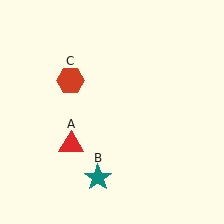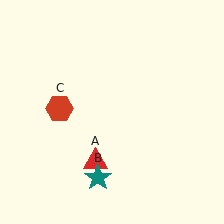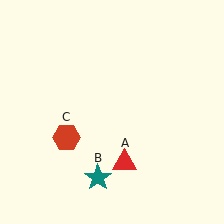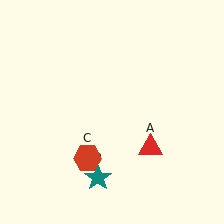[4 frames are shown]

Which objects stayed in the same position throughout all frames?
Teal star (object B) remained stationary.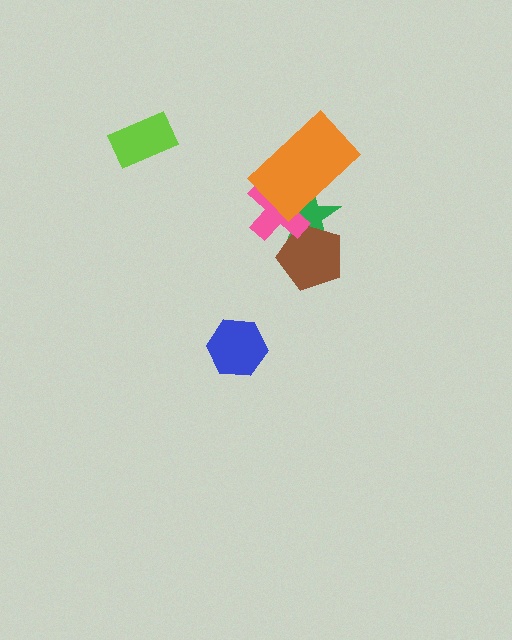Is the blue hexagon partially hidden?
No, no other shape covers it.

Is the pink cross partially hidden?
Yes, it is partially covered by another shape.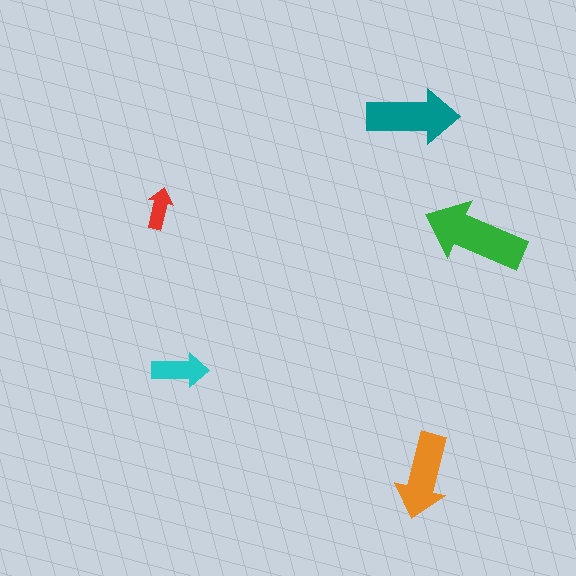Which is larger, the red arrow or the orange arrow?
The orange one.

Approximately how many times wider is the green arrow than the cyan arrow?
About 2 times wider.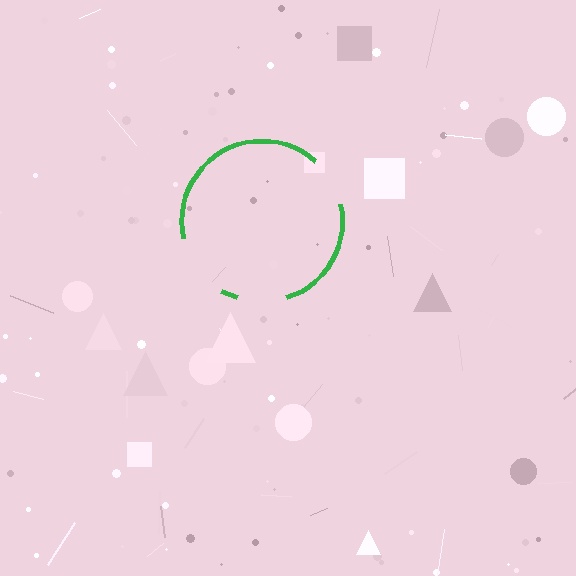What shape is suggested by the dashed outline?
The dashed outline suggests a circle.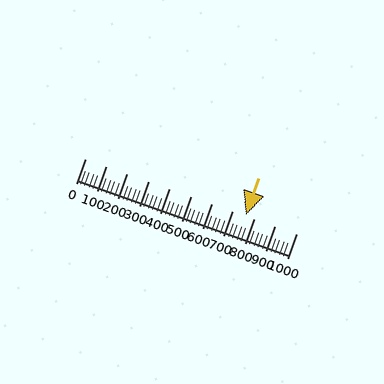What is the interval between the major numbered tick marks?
The major tick marks are spaced 100 units apart.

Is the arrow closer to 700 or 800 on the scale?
The arrow is closer to 800.